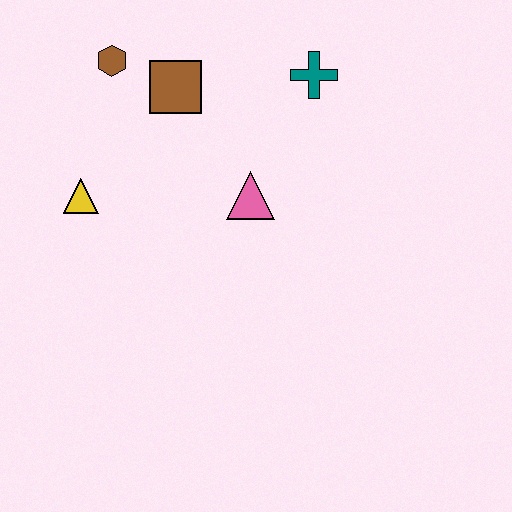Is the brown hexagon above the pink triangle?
Yes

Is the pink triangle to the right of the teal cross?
No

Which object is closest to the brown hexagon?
The brown square is closest to the brown hexagon.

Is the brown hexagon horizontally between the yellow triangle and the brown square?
Yes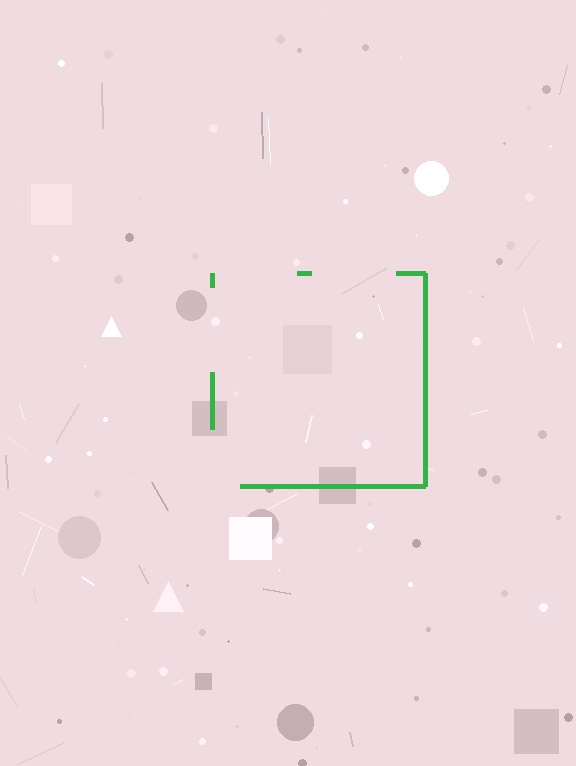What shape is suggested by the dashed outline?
The dashed outline suggests a square.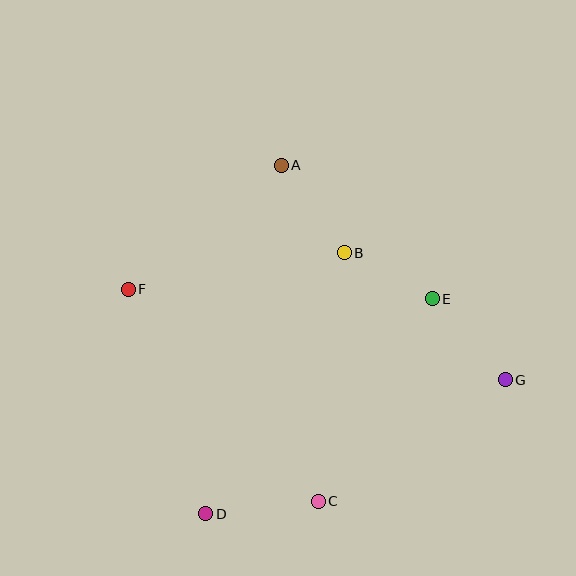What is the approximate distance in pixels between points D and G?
The distance between D and G is approximately 328 pixels.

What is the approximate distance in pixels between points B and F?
The distance between B and F is approximately 219 pixels.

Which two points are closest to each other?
Points B and E are closest to each other.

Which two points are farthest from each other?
Points F and G are farthest from each other.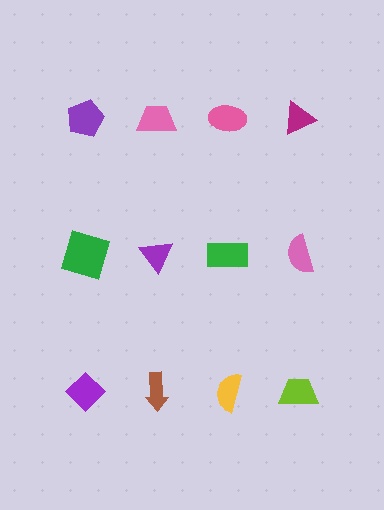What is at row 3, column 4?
A lime trapezoid.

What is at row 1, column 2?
A pink trapezoid.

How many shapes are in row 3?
4 shapes.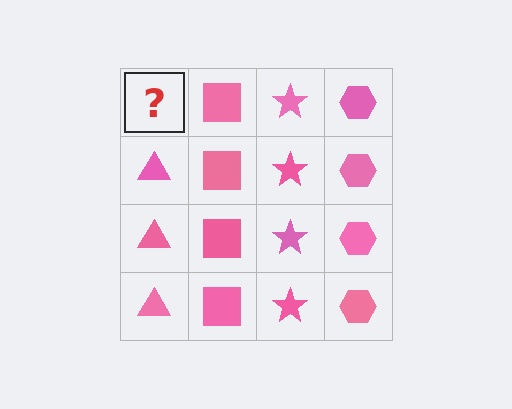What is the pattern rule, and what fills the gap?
The rule is that each column has a consistent shape. The gap should be filled with a pink triangle.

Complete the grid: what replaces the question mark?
The question mark should be replaced with a pink triangle.